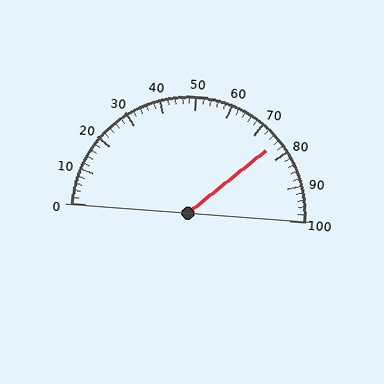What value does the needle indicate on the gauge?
The needle indicates approximately 76.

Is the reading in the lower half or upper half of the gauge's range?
The reading is in the upper half of the range (0 to 100).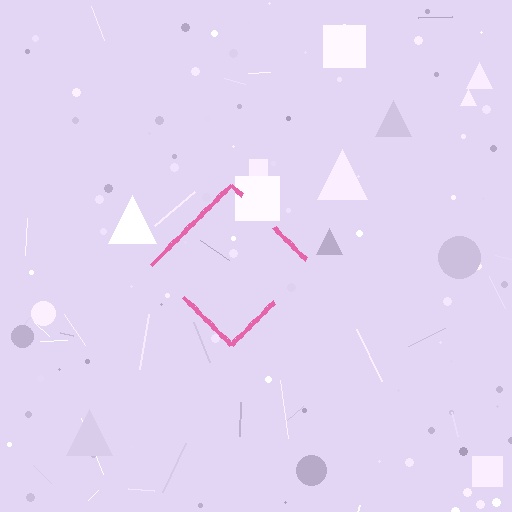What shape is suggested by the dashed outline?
The dashed outline suggests a diamond.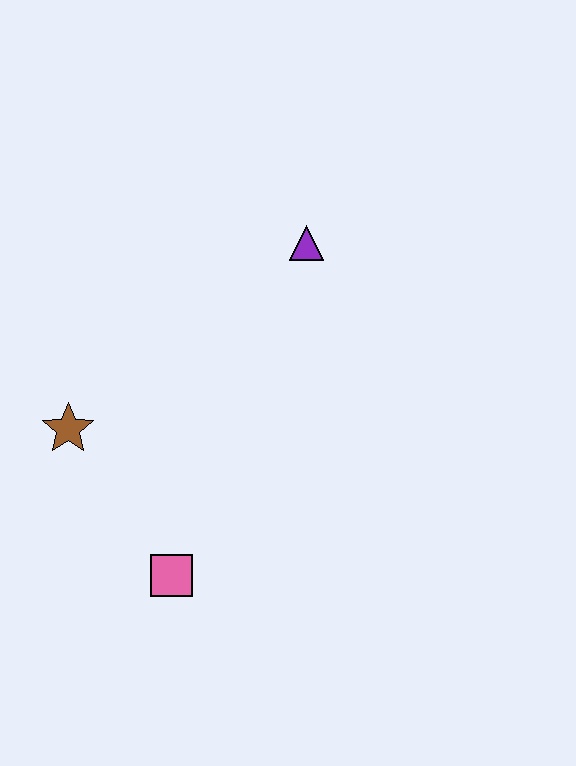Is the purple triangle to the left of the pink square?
No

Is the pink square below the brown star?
Yes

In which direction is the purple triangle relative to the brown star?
The purple triangle is to the right of the brown star.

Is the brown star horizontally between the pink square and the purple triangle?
No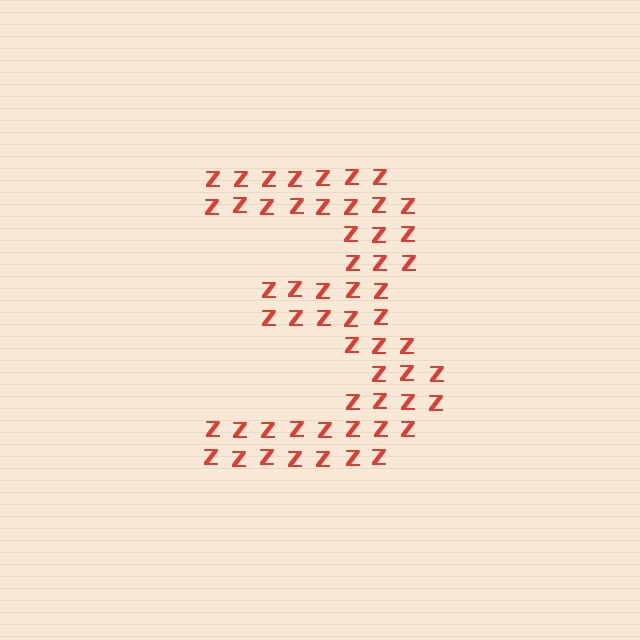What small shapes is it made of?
It is made of small letter Z's.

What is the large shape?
The large shape is the digit 3.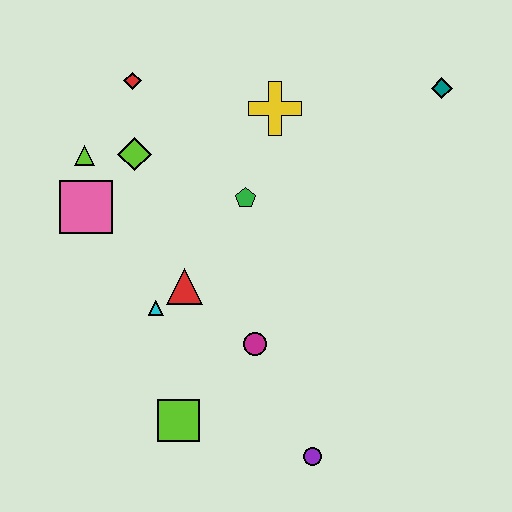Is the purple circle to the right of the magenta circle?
Yes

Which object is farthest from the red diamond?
The purple circle is farthest from the red diamond.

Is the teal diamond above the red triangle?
Yes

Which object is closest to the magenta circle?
The red triangle is closest to the magenta circle.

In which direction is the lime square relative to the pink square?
The lime square is below the pink square.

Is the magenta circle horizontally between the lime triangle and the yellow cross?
Yes